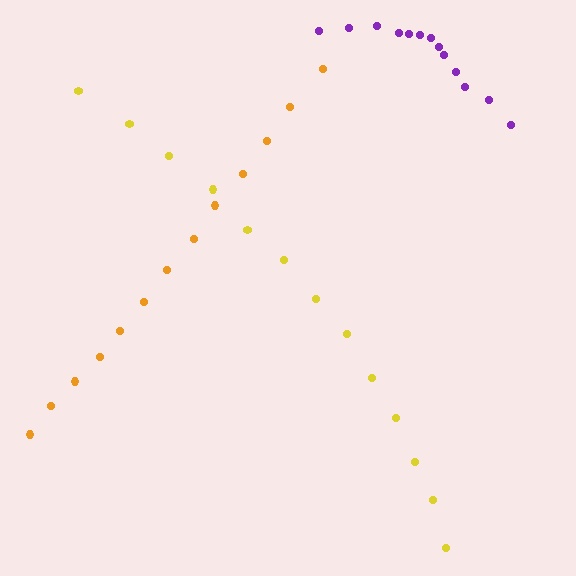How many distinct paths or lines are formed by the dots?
There are 3 distinct paths.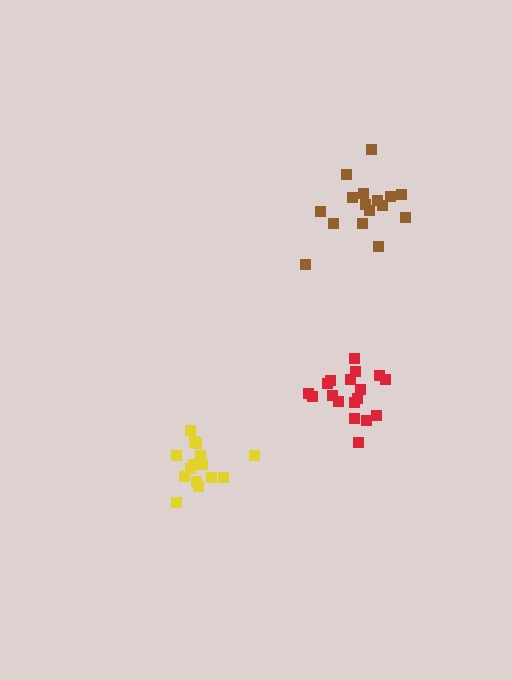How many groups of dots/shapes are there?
There are 3 groups.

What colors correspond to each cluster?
The clusters are colored: yellow, brown, red.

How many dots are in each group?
Group 1: 15 dots, Group 2: 16 dots, Group 3: 18 dots (49 total).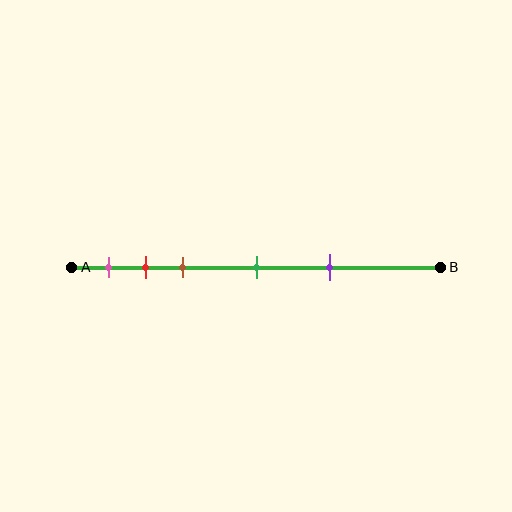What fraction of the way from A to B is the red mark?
The red mark is approximately 20% (0.2) of the way from A to B.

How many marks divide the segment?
There are 5 marks dividing the segment.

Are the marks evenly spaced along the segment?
No, the marks are not evenly spaced.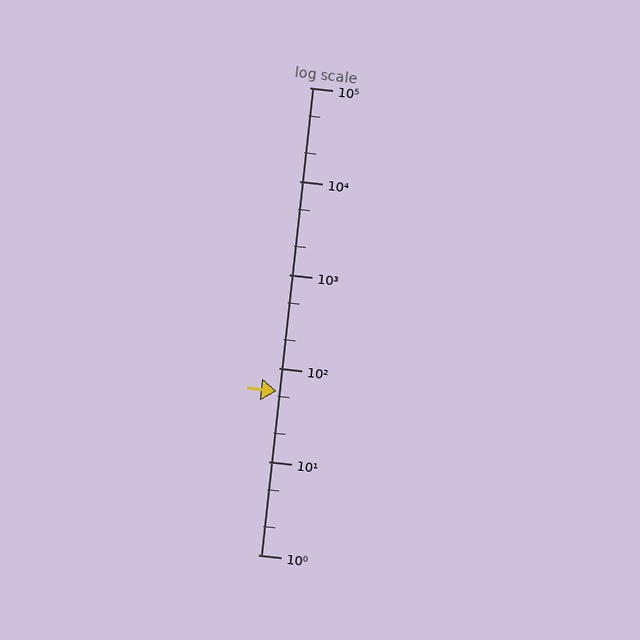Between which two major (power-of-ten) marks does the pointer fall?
The pointer is between 10 and 100.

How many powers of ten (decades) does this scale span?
The scale spans 5 decades, from 1 to 100000.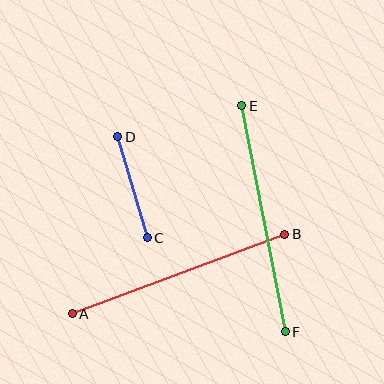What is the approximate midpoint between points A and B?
The midpoint is at approximately (179, 274) pixels.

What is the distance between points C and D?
The distance is approximately 105 pixels.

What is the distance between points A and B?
The distance is approximately 227 pixels.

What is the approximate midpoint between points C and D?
The midpoint is at approximately (132, 187) pixels.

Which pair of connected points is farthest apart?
Points E and F are farthest apart.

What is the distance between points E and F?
The distance is approximately 230 pixels.